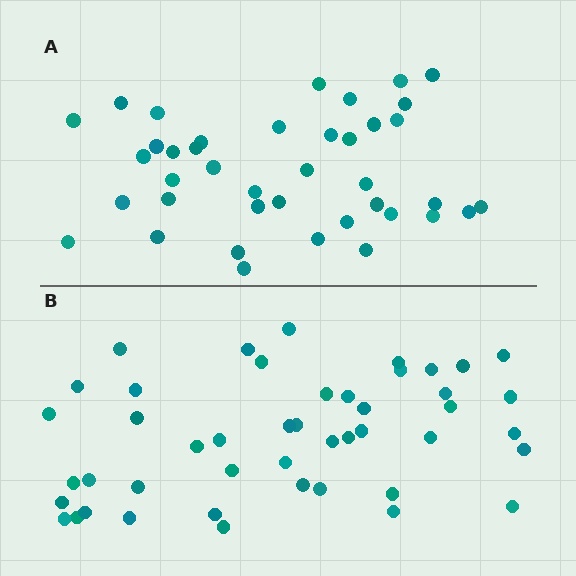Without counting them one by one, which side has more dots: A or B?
Region B (the bottom region) has more dots.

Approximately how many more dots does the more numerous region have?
Region B has about 6 more dots than region A.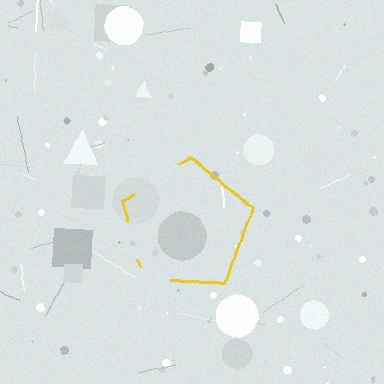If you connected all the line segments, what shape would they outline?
They would outline a pentagon.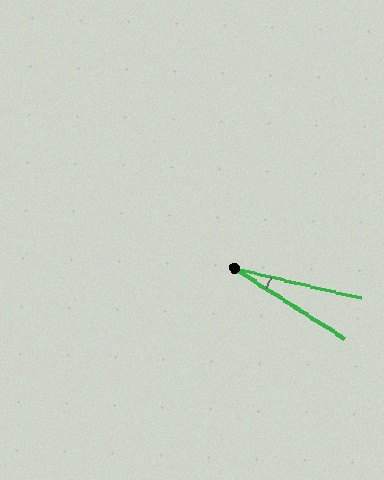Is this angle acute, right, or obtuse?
It is acute.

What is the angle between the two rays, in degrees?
Approximately 19 degrees.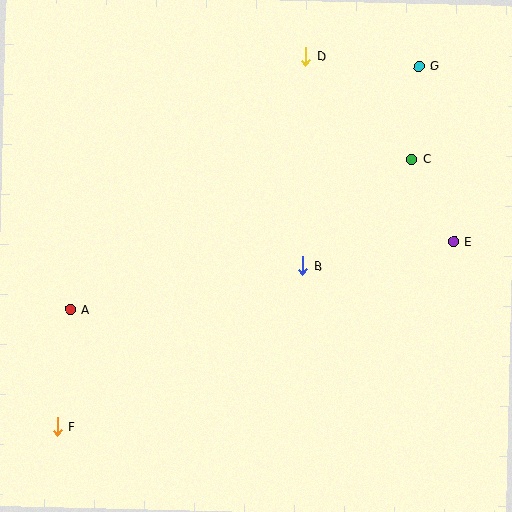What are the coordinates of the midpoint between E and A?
The midpoint between E and A is at (262, 275).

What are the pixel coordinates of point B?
Point B is at (302, 266).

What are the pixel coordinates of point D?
Point D is at (305, 56).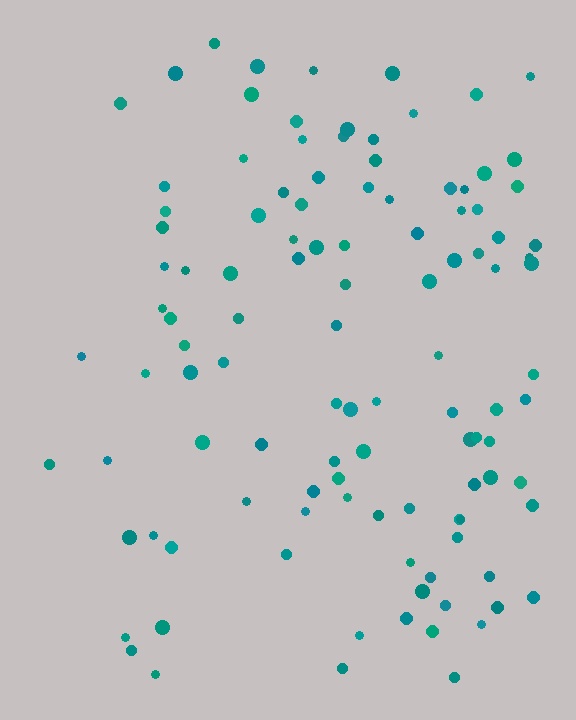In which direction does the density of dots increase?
From left to right, with the right side densest.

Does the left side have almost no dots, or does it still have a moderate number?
Still a moderate number, just noticeably fewer than the right.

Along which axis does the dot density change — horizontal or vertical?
Horizontal.